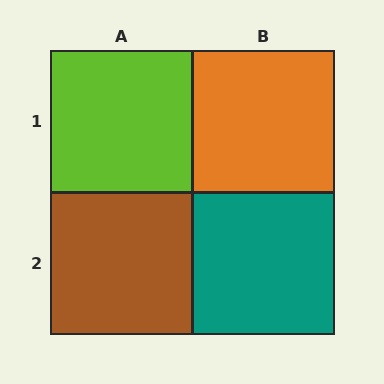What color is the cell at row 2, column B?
Teal.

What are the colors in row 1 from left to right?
Lime, orange.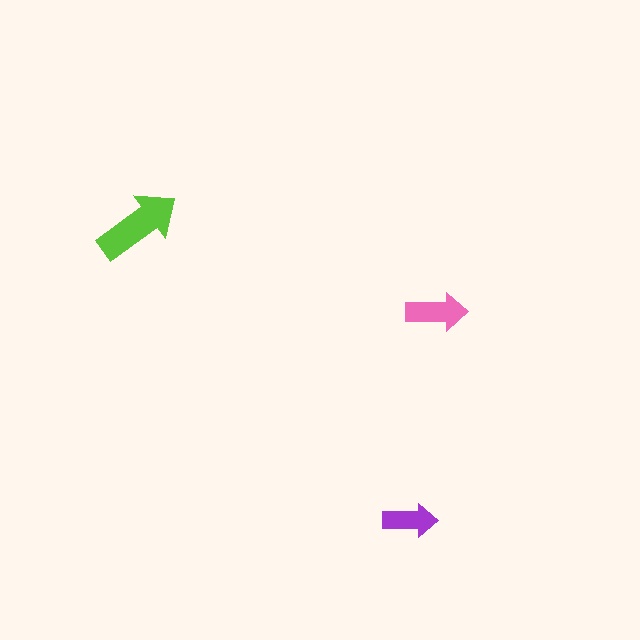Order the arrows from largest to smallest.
the lime one, the pink one, the purple one.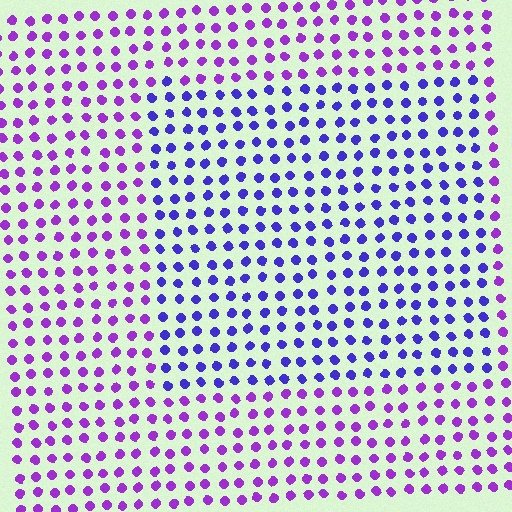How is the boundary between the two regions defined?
The boundary is defined purely by a slight shift in hue (about 35 degrees). Spacing, size, and orientation are identical on both sides.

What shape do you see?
I see a rectangle.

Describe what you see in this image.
The image is filled with small purple elements in a uniform arrangement. A rectangle-shaped region is visible where the elements are tinted to a slightly different hue, forming a subtle color boundary.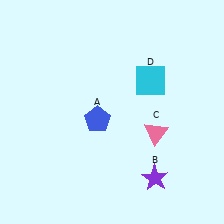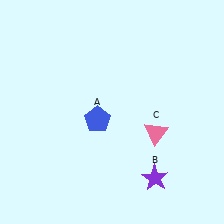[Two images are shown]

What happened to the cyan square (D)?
The cyan square (D) was removed in Image 2. It was in the top-right area of Image 1.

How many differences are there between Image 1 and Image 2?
There is 1 difference between the two images.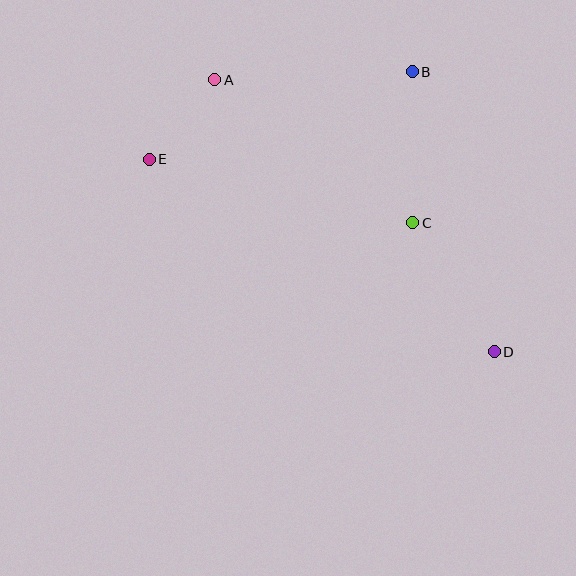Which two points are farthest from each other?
Points D and E are farthest from each other.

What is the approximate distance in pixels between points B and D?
The distance between B and D is approximately 292 pixels.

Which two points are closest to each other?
Points A and E are closest to each other.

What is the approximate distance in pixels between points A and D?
The distance between A and D is approximately 390 pixels.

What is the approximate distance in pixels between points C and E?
The distance between C and E is approximately 271 pixels.